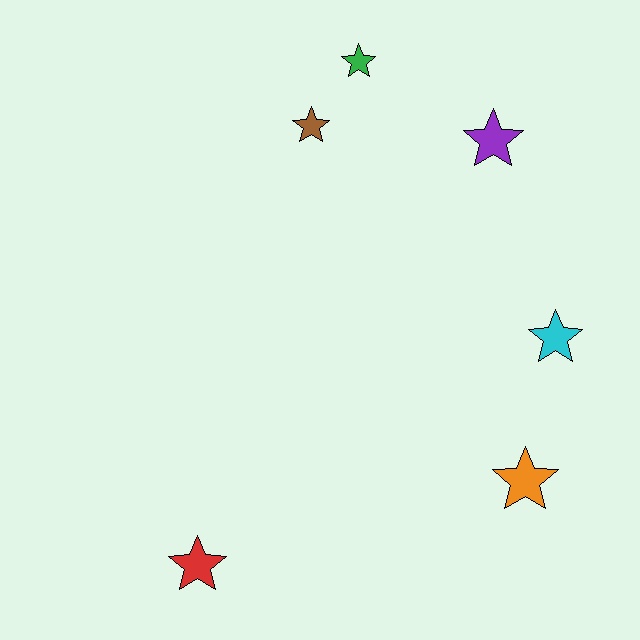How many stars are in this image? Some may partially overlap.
There are 6 stars.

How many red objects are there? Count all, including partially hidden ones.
There is 1 red object.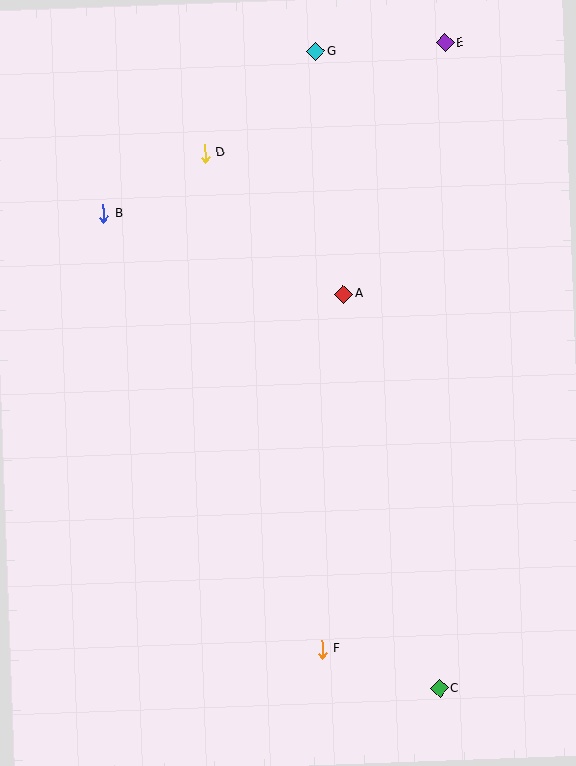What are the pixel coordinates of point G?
Point G is at (316, 52).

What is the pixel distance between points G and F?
The distance between G and F is 598 pixels.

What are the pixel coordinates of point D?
Point D is at (205, 153).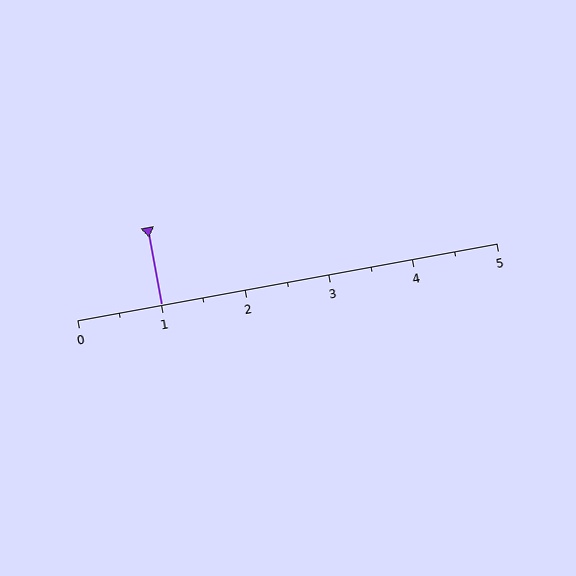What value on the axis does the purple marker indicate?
The marker indicates approximately 1.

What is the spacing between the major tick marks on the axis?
The major ticks are spaced 1 apart.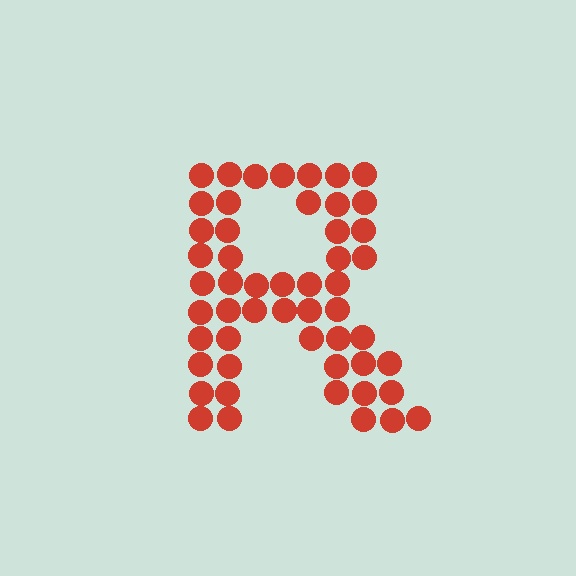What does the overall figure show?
The overall figure shows the letter R.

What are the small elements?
The small elements are circles.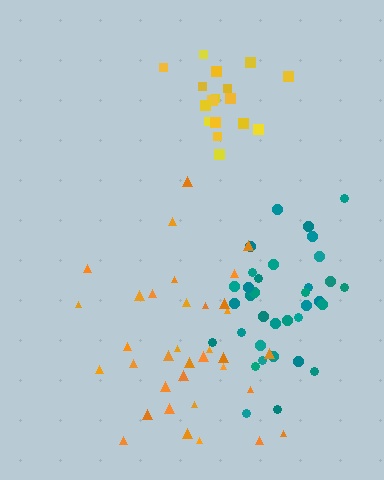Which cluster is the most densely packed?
Yellow.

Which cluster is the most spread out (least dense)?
Orange.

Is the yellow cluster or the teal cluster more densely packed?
Yellow.